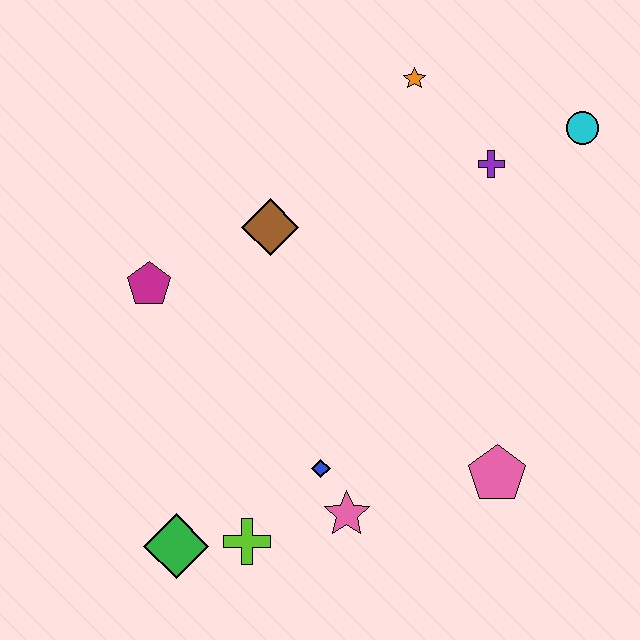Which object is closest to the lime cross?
The green diamond is closest to the lime cross.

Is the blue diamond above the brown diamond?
No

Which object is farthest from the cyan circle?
The green diamond is farthest from the cyan circle.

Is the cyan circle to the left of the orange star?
No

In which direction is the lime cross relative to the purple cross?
The lime cross is below the purple cross.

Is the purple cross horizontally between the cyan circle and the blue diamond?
Yes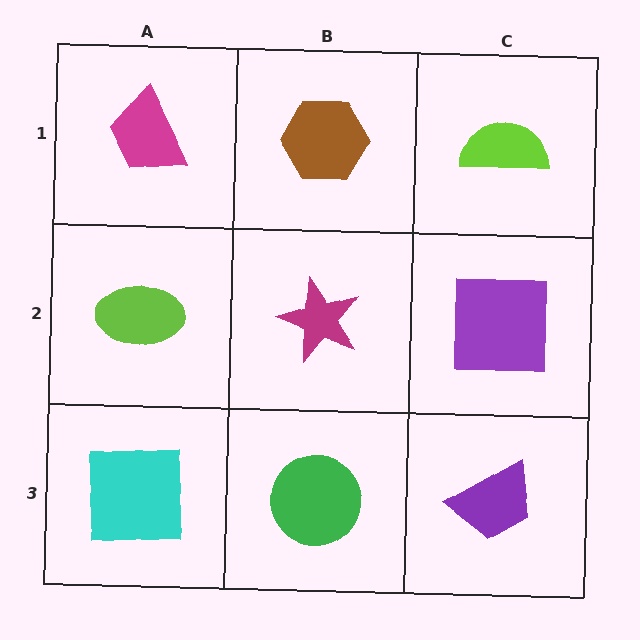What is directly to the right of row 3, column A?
A green circle.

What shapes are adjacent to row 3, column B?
A magenta star (row 2, column B), a cyan square (row 3, column A), a purple trapezoid (row 3, column C).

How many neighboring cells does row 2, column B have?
4.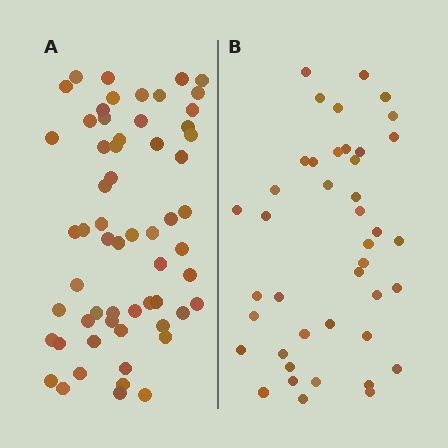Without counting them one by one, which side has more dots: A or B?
Region A (the left region) has more dots.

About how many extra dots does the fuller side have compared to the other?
Region A has approximately 20 more dots than region B.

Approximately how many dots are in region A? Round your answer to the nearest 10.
About 60 dots.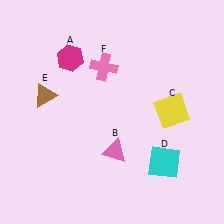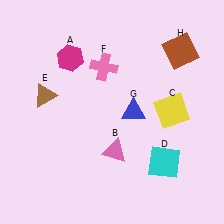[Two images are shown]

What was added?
A blue triangle (G), a brown square (H) were added in Image 2.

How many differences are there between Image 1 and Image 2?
There are 2 differences between the two images.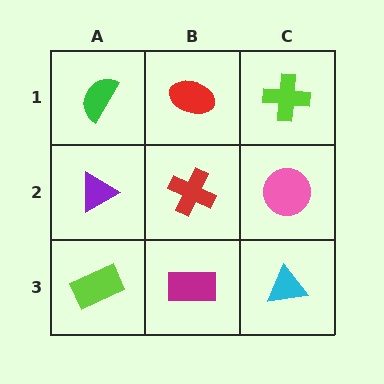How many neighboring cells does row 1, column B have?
3.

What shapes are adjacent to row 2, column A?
A green semicircle (row 1, column A), a lime rectangle (row 3, column A), a red cross (row 2, column B).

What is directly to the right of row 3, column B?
A cyan triangle.